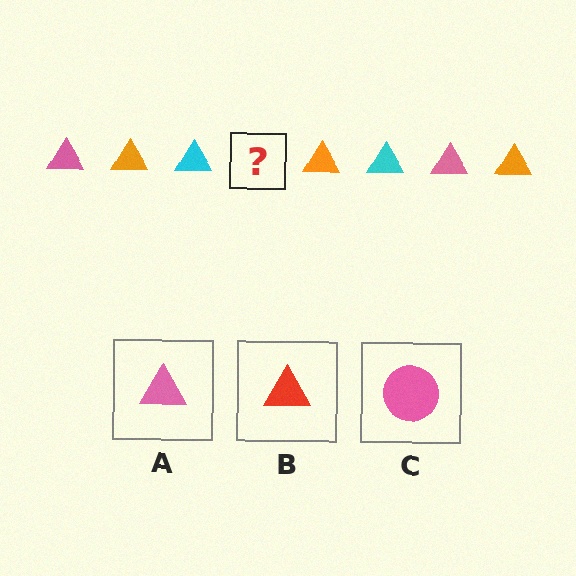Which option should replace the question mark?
Option A.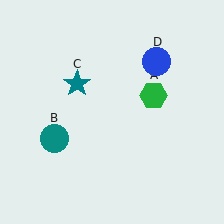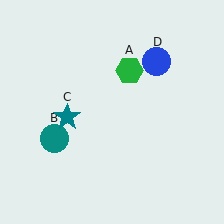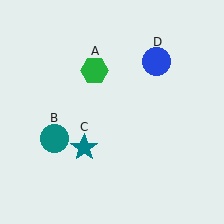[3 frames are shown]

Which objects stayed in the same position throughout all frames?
Teal circle (object B) and blue circle (object D) remained stationary.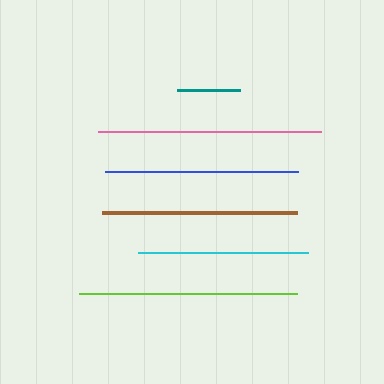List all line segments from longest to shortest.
From longest to shortest: pink, lime, brown, blue, cyan, teal.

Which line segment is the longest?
The pink line is the longest at approximately 223 pixels.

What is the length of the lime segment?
The lime segment is approximately 217 pixels long.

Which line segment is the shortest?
The teal line is the shortest at approximately 63 pixels.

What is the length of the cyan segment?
The cyan segment is approximately 171 pixels long.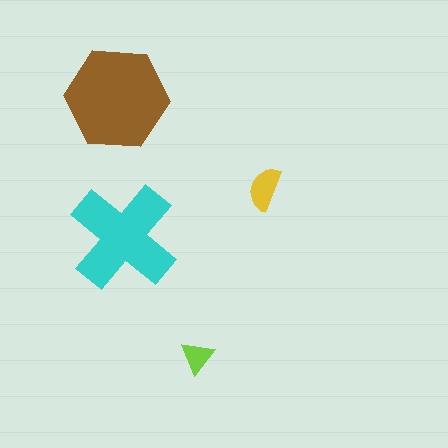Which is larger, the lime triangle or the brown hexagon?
The brown hexagon.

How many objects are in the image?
There are 4 objects in the image.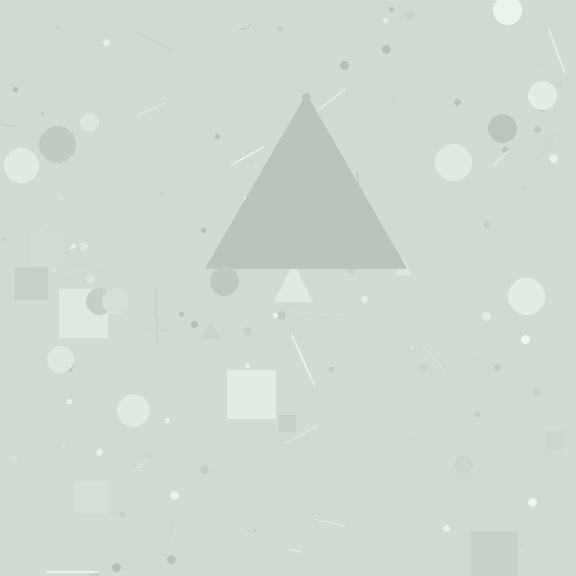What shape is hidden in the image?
A triangle is hidden in the image.